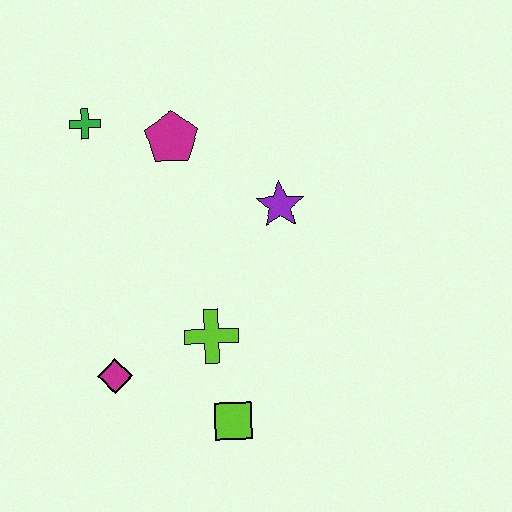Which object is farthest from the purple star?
The magenta diamond is farthest from the purple star.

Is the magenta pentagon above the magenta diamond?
Yes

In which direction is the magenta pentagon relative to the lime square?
The magenta pentagon is above the lime square.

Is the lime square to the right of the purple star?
No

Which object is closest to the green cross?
The magenta pentagon is closest to the green cross.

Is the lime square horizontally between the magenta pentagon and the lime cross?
No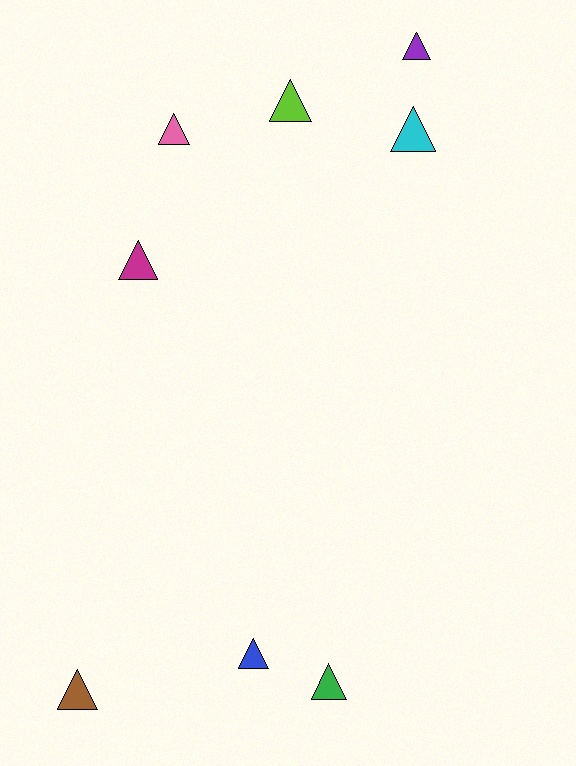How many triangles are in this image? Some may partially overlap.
There are 8 triangles.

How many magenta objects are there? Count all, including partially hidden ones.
There is 1 magenta object.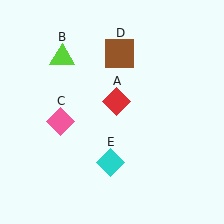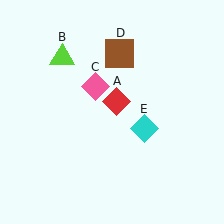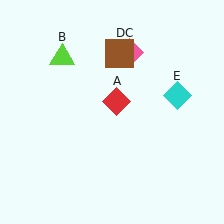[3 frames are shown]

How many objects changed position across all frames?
2 objects changed position: pink diamond (object C), cyan diamond (object E).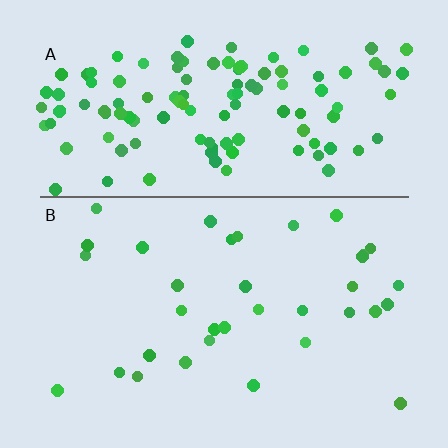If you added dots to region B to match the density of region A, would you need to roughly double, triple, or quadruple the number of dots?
Approximately quadruple.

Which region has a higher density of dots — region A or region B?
A (the top).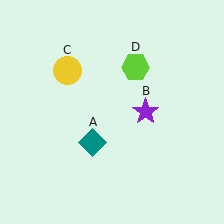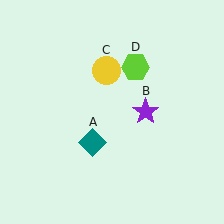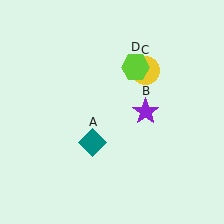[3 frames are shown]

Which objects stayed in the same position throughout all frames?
Teal diamond (object A) and purple star (object B) and lime hexagon (object D) remained stationary.